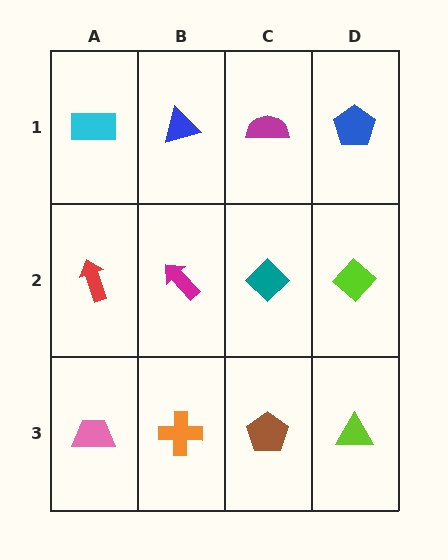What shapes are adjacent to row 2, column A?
A cyan rectangle (row 1, column A), a pink trapezoid (row 3, column A), a magenta arrow (row 2, column B).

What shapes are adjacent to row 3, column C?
A teal diamond (row 2, column C), an orange cross (row 3, column B), a lime triangle (row 3, column D).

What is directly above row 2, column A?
A cyan rectangle.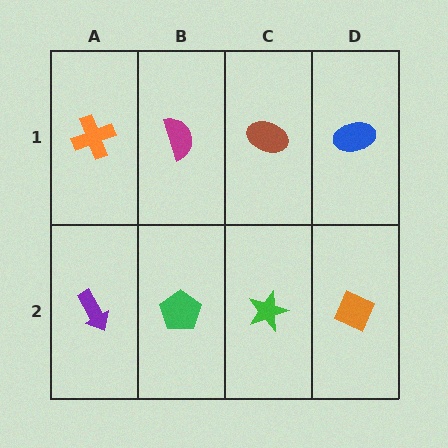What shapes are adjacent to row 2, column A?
An orange cross (row 1, column A), a green pentagon (row 2, column B).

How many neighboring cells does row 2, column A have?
2.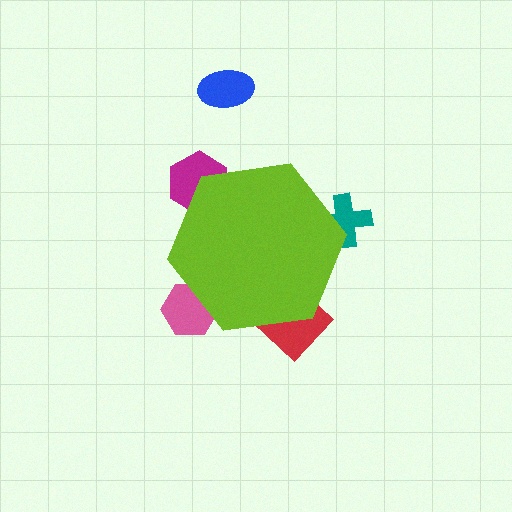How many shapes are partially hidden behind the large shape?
4 shapes are partially hidden.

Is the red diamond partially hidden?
Yes, the red diamond is partially hidden behind the lime hexagon.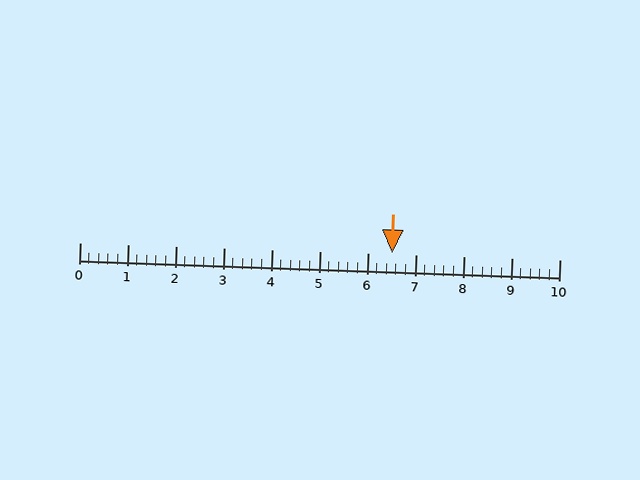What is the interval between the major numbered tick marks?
The major tick marks are spaced 1 units apart.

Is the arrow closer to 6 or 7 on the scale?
The arrow is closer to 7.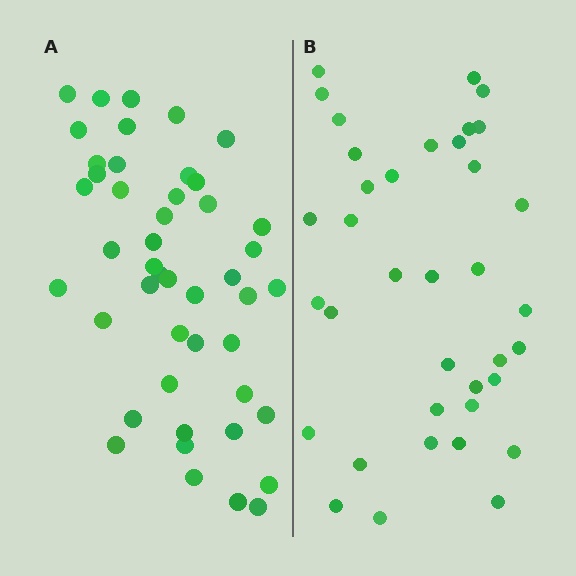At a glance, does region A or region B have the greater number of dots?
Region A (the left region) has more dots.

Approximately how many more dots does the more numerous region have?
Region A has roughly 8 or so more dots than region B.